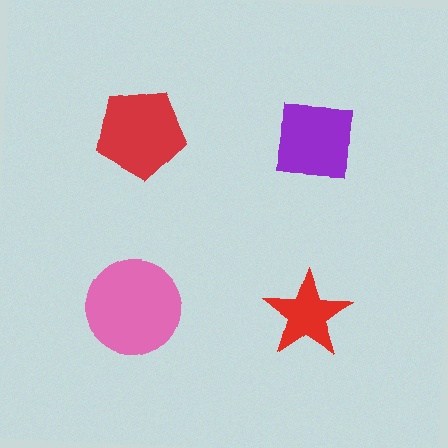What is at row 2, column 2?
A red star.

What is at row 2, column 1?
A pink circle.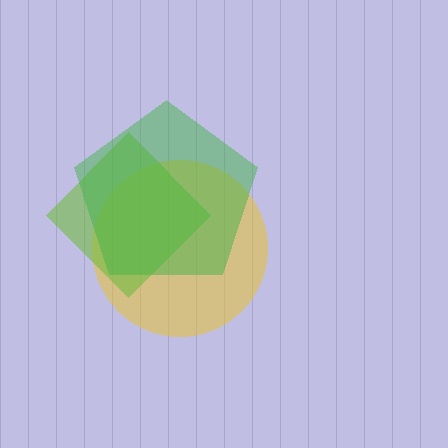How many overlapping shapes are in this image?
There are 3 overlapping shapes in the image.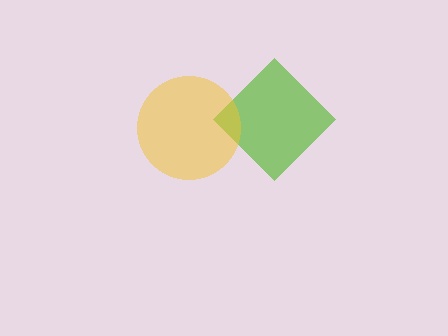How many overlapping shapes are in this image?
There are 2 overlapping shapes in the image.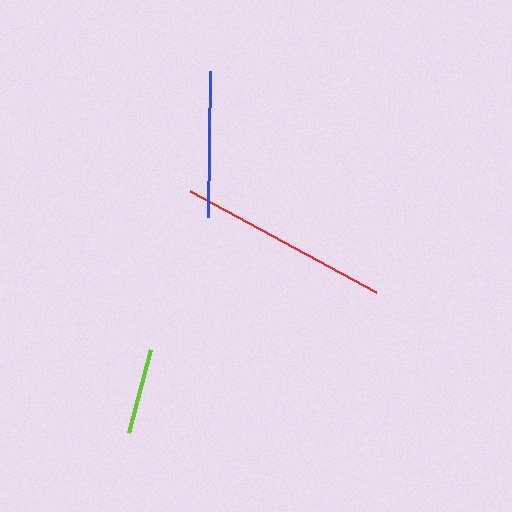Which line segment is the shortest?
The lime line is the shortest at approximately 86 pixels.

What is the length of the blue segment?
The blue segment is approximately 146 pixels long.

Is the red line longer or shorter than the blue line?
The red line is longer than the blue line.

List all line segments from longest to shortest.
From longest to shortest: red, blue, lime.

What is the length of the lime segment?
The lime segment is approximately 86 pixels long.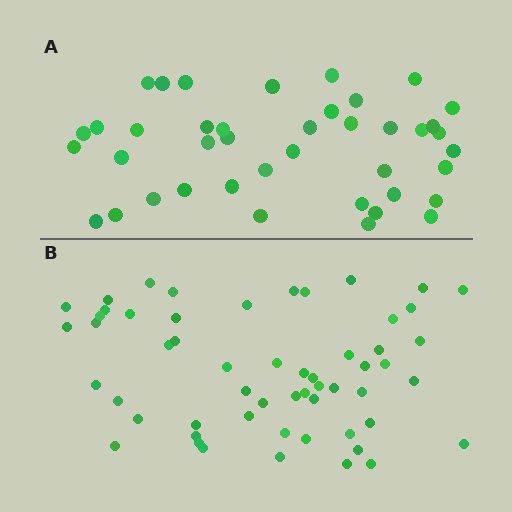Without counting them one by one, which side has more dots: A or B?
Region B (the bottom region) has more dots.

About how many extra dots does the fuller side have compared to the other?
Region B has approximately 15 more dots than region A.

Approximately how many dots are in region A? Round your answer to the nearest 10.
About 40 dots. (The exact count is 41, which rounds to 40.)